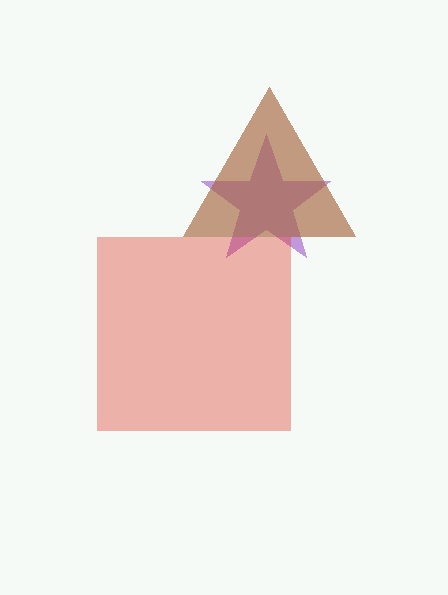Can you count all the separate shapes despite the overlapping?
Yes, there are 3 separate shapes.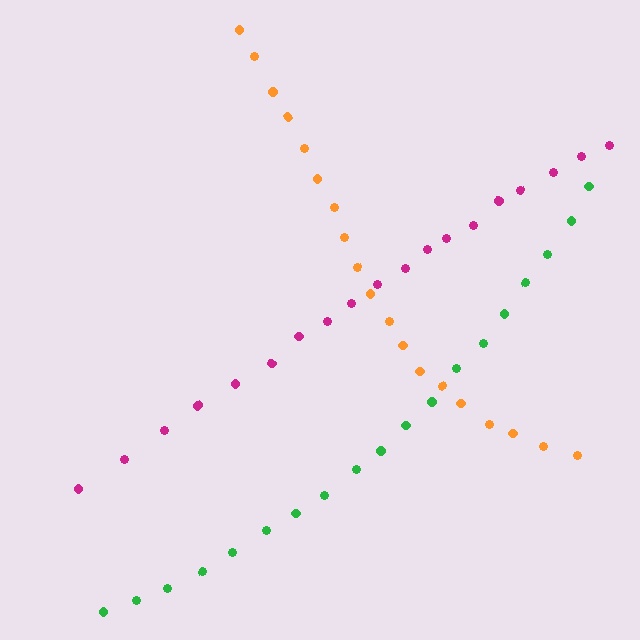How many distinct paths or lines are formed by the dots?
There are 3 distinct paths.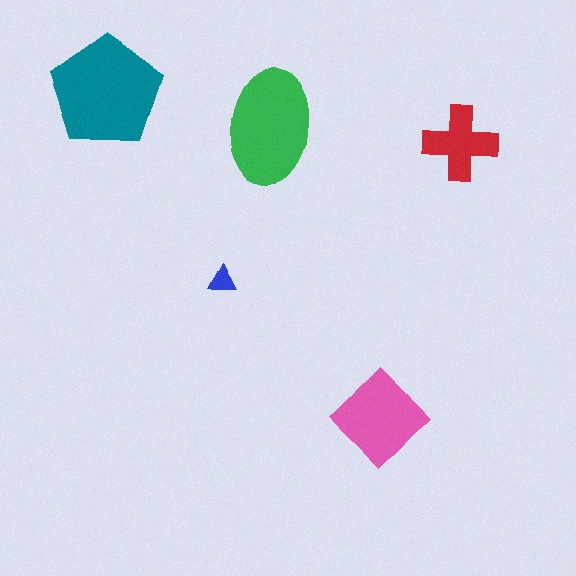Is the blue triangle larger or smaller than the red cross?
Smaller.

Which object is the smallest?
The blue triangle.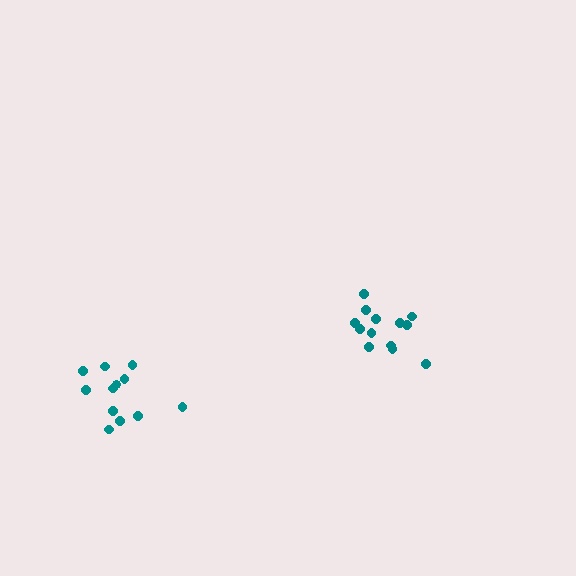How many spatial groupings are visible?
There are 2 spatial groupings.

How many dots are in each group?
Group 1: 12 dots, Group 2: 13 dots (25 total).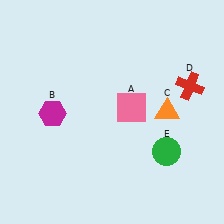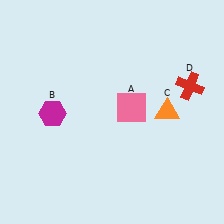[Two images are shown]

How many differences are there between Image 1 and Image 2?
There is 1 difference between the two images.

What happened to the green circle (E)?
The green circle (E) was removed in Image 2. It was in the bottom-right area of Image 1.